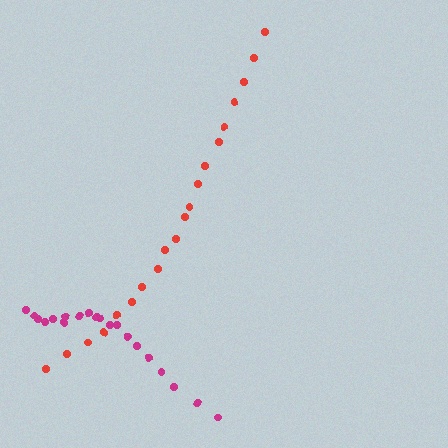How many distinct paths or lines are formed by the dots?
There are 2 distinct paths.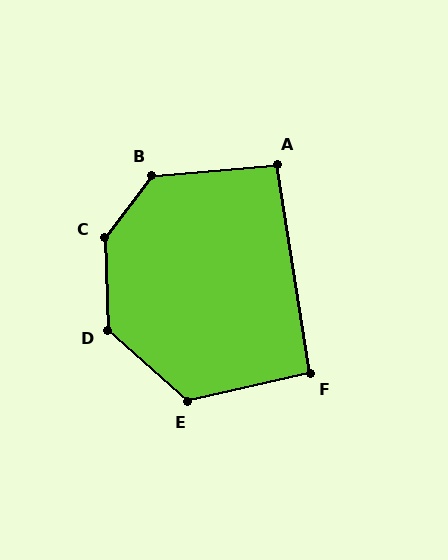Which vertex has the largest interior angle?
C, at approximately 141 degrees.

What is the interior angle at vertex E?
Approximately 125 degrees (obtuse).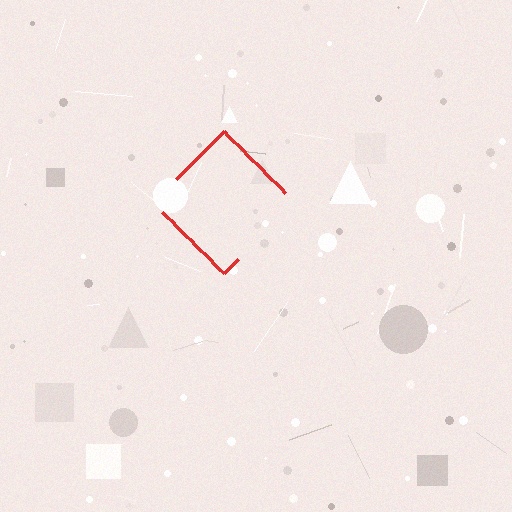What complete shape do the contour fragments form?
The contour fragments form a diamond.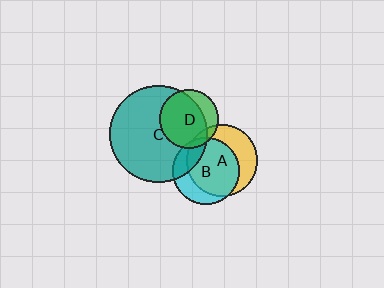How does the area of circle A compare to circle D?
Approximately 1.5 times.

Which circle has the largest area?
Circle C (teal).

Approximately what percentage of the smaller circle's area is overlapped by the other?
Approximately 70%.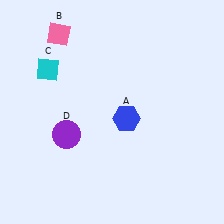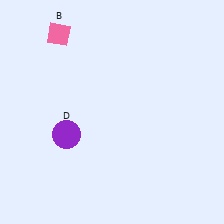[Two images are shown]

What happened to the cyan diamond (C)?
The cyan diamond (C) was removed in Image 2. It was in the top-left area of Image 1.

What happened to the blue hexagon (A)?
The blue hexagon (A) was removed in Image 2. It was in the bottom-right area of Image 1.